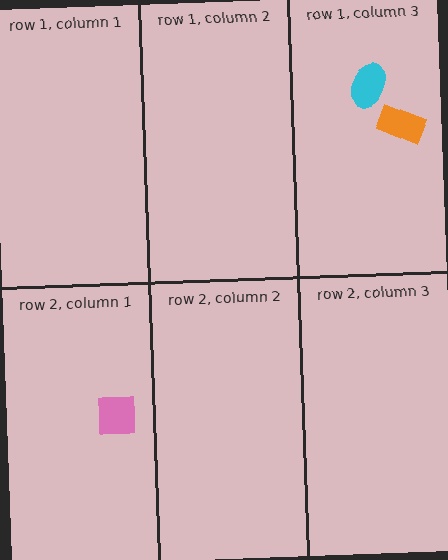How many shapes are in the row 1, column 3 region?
2.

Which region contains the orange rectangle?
The row 1, column 3 region.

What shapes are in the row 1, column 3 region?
The orange rectangle, the cyan ellipse.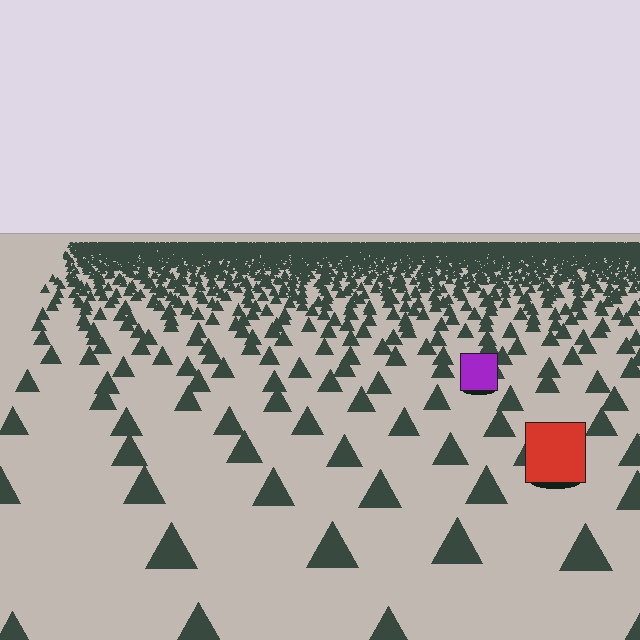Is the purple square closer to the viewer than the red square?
No. The red square is closer — you can tell from the texture gradient: the ground texture is coarser near it.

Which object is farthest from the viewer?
The purple square is farthest from the viewer. It appears smaller and the ground texture around it is denser.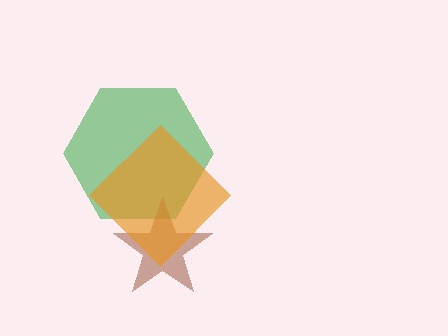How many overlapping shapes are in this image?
There are 3 overlapping shapes in the image.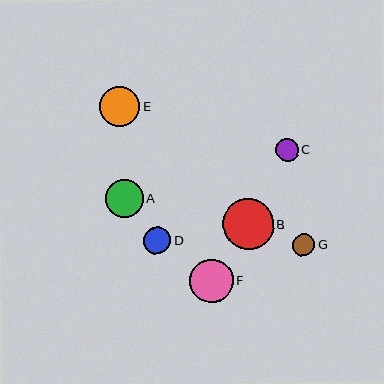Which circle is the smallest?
Circle G is the smallest with a size of approximately 22 pixels.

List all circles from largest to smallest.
From largest to smallest: B, F, E, A, D, C, G.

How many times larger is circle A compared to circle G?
Circle A is approximately 1.7 times the size of circle G.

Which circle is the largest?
Circle B is the largest with a size of approximately 51 pixels.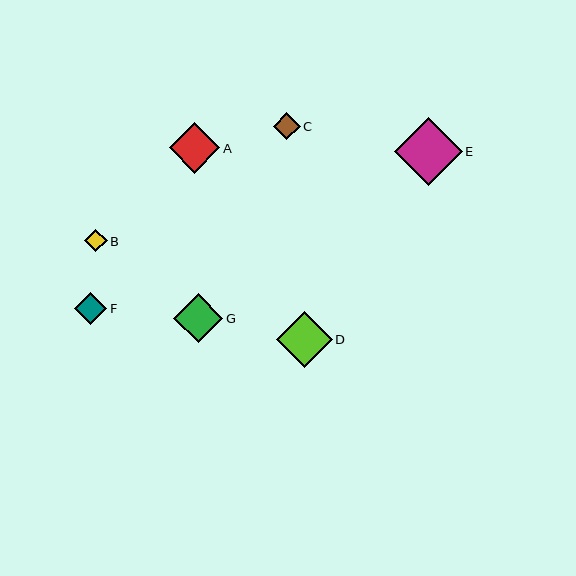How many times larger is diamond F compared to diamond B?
Diamond F is approximately 1.4 times the size of diamond B.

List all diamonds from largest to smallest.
From largest to smallest: E, D, A, G, F, C, B.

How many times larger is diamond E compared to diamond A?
Diamond E is approximately 1.4 times the size of diamond A.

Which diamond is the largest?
Diamond E is the largest with a size of approximately 68 pixels.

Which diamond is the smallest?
Diamond B is the smallest with a size of approximately 22 pixels.